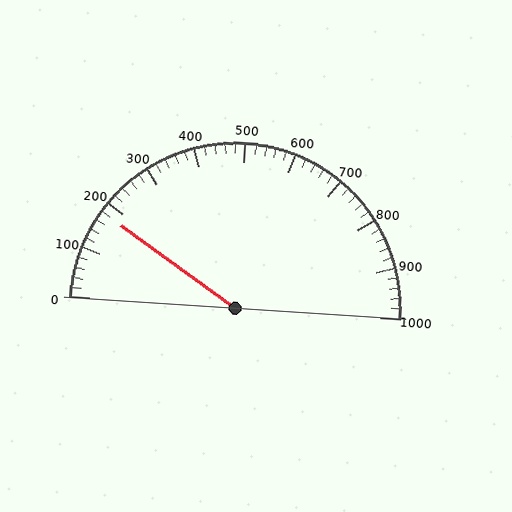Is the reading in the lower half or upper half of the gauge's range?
The reading is in the lower half of the range (0 to 1000).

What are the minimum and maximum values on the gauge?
The gauge ranges from 0 to 1000.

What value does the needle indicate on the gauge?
The needle indicates approximately 180.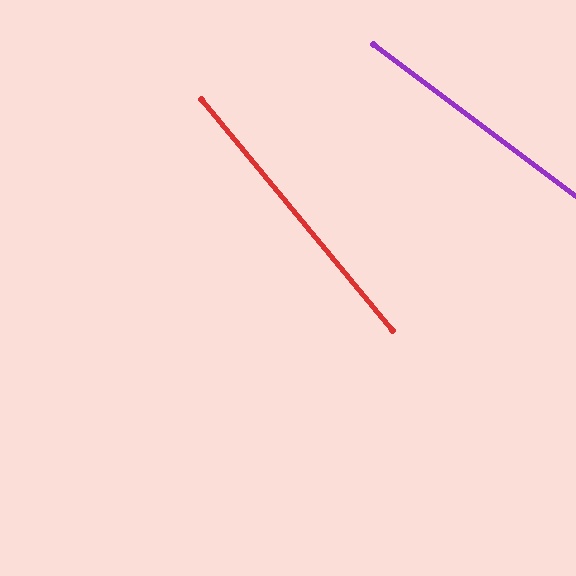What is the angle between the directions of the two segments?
Approximately 13 degrees.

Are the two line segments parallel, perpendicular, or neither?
Neither parallel nor perpendicular — they differ by about 13°.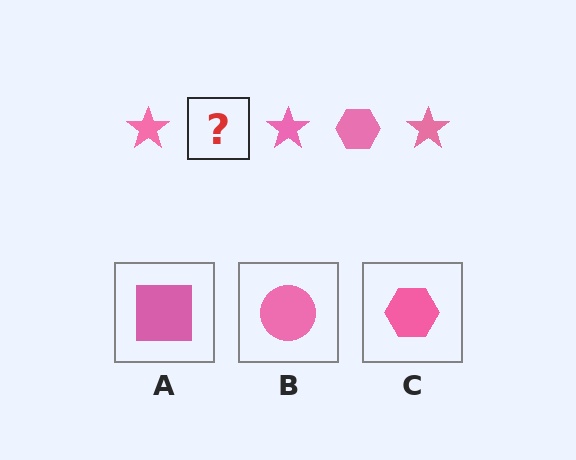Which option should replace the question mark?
Option C.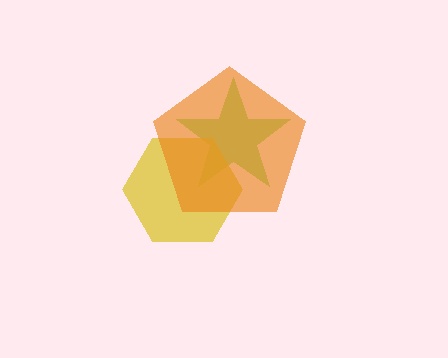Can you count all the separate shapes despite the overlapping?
Yes, there are 3 separate shapes.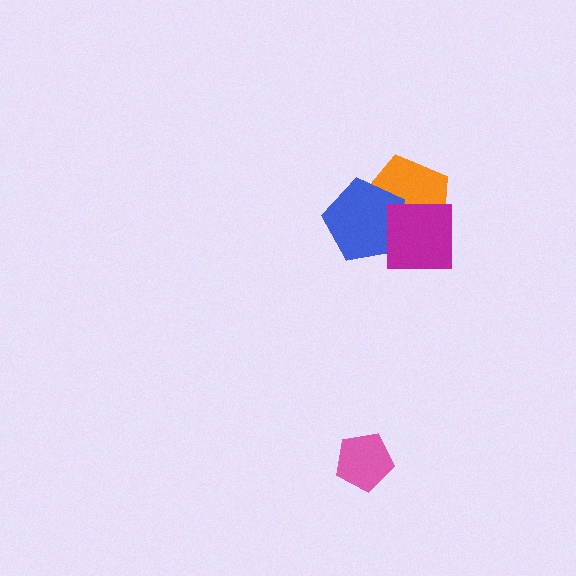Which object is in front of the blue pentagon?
The magenta square is in front of the blue pentagon.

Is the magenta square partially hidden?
No, no other shape covers it.